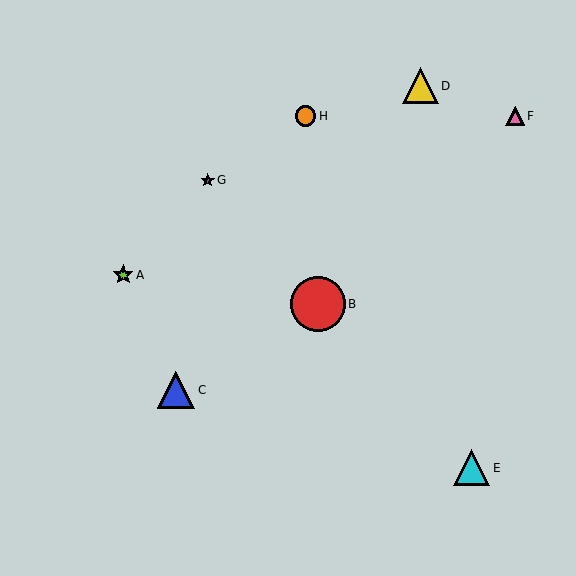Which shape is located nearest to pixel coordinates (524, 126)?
The pink triangle (labeled F) at (515, 116) is nearest to that location.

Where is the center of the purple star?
The center of the purple star is at (208, 181).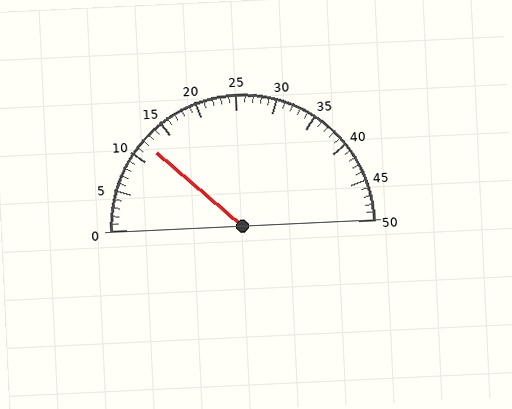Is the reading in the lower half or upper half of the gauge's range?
The reading is in the lower half of the range (0 to 50).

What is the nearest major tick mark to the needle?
The nearest major tick mark is 10.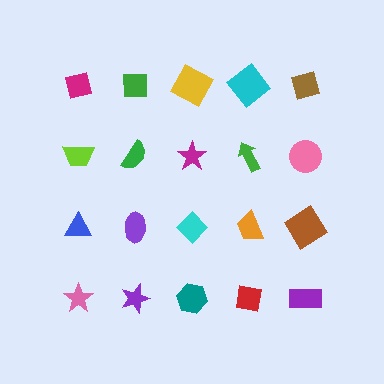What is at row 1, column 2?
A green square.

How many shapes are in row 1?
5 shapes.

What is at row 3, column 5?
A brown diamond.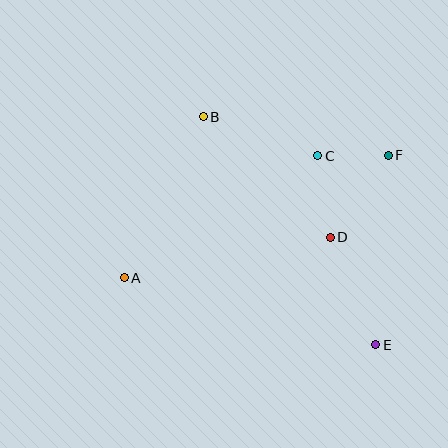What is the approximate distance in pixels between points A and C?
The distance between A and C is approximately 229 pixels.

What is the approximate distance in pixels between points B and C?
The distance between B and C is approximately 121 pixels.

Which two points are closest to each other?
Points C and F are closest to each other.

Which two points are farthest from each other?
Points A and F are farthest from each other.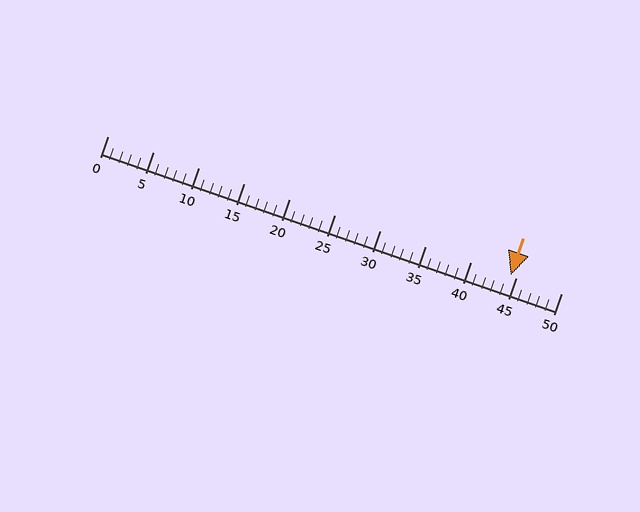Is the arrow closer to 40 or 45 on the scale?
The arrow is closer to 45.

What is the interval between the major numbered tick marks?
The major tick marks are spaced 5 units apart.